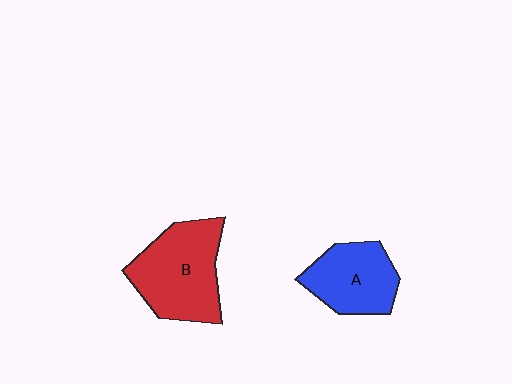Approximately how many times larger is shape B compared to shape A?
Approximately 1.4 times.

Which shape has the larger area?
Shape B (red).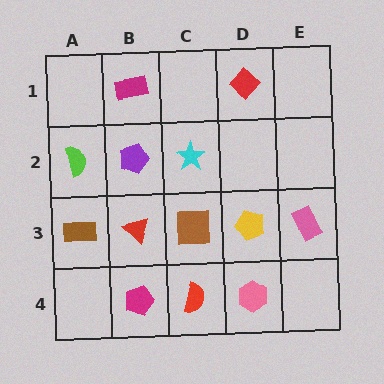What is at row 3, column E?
A pink rectangle.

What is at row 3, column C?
A brown square.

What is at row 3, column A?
A brown rectangle.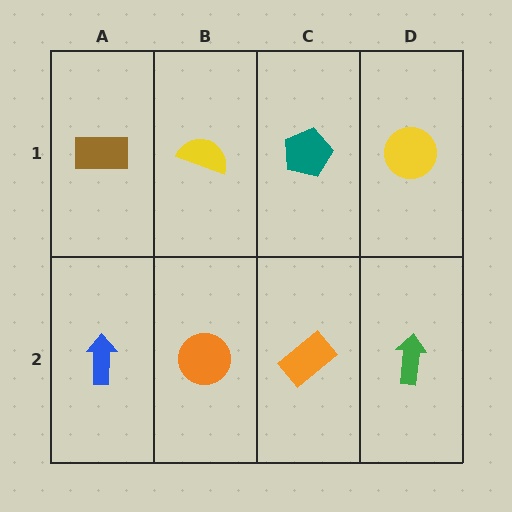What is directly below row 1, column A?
A blue arrow.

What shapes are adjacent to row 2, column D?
A yellow circle (row 1, column D), an orange rectangle (row 2, column C).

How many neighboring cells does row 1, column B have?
3.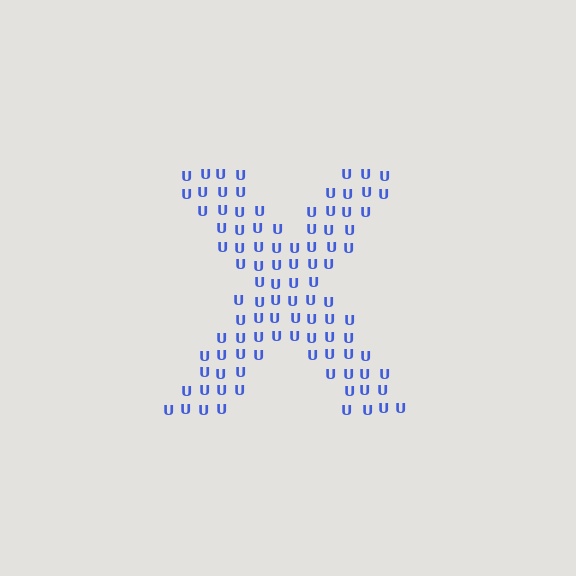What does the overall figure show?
The overall figure shows the letter X.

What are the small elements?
The small elements are letter U's.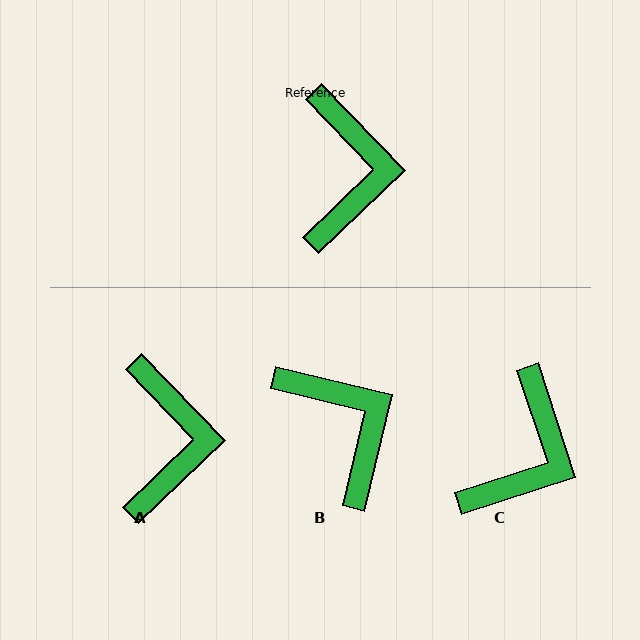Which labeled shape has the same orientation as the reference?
A.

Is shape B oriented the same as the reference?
No, it is off by about 33 degrees.